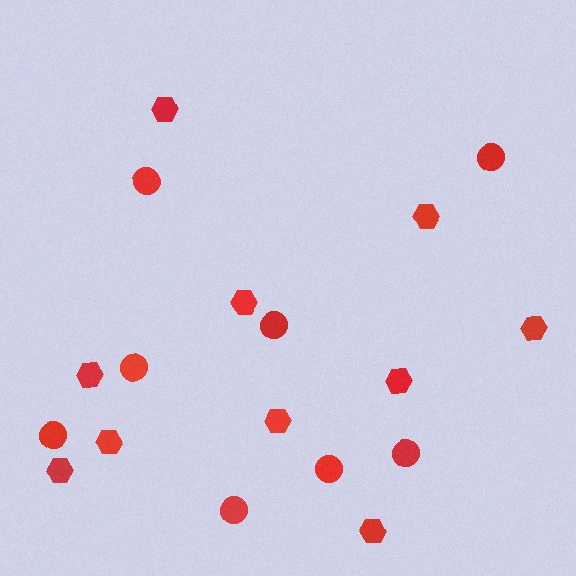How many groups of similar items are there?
There are 2 groups: one group of hexagons (10) and one group of circles (8).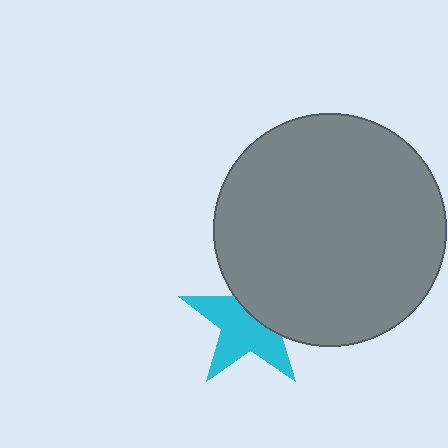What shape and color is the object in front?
The object in front is a gray circle.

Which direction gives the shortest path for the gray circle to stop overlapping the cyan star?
Moving toward the upper-right gives the shortest separation.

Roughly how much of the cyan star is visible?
About half of it is visible (roughly 59%).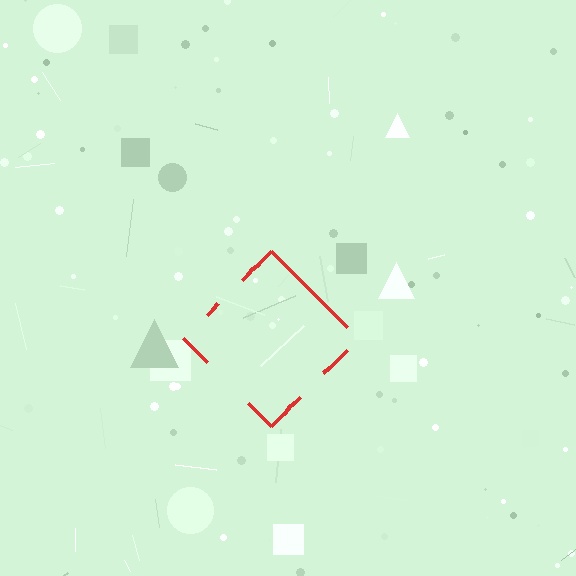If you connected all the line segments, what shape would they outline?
They would outline a diamond.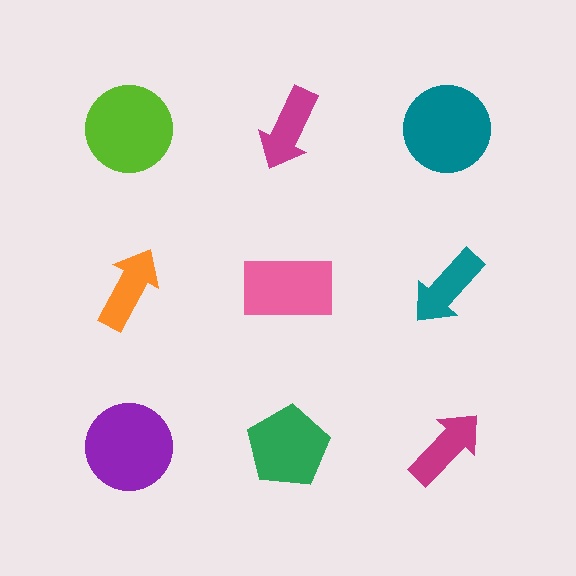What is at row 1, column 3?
A teal circle.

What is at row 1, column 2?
A magenta arrow.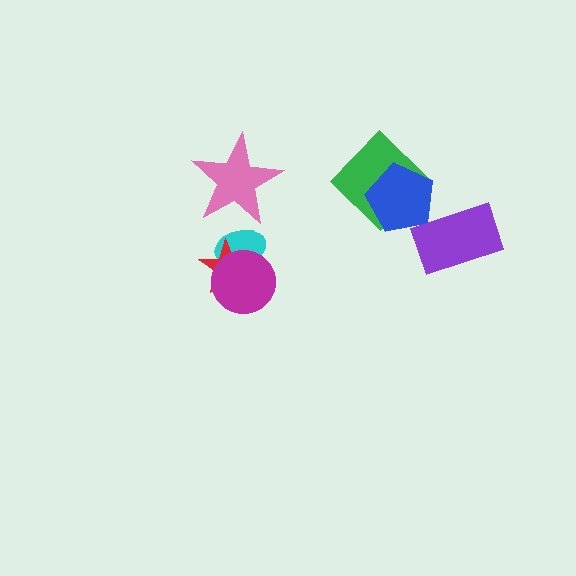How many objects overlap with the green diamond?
1 object overlaps with the green diamond.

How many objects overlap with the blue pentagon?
2 objects overlap with the blue pentagon.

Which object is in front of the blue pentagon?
The purple rectangle is in front of the blue pentagon.